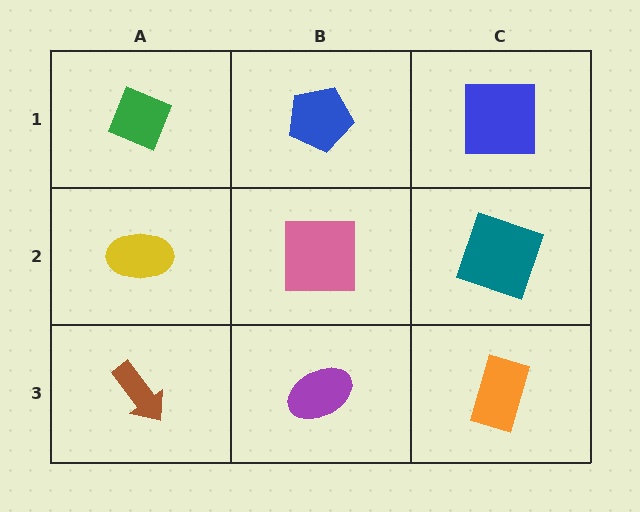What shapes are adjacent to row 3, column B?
A pink square (row 2, column B), a brown arrow (row 3, column A), an orange rectangle (row 3, column C).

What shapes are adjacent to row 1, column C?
A teal square (row 2, column C), a blue pentagon (row 1, column B).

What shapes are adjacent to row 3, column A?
A yellow ellipse (row 2, column A), a purple ellipse (row 3, column B).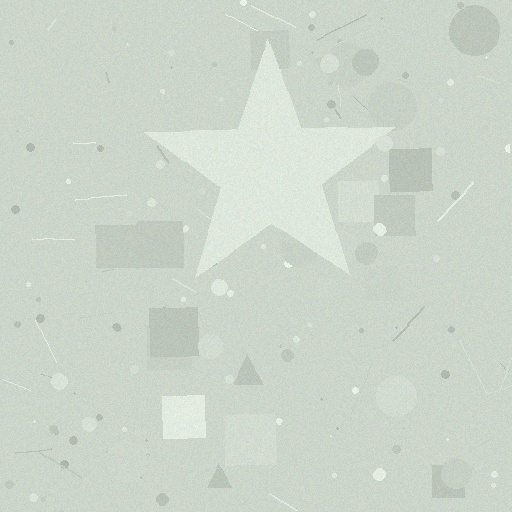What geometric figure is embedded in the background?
A star is embedded in the background.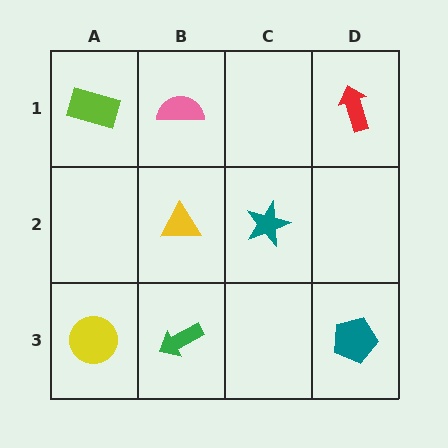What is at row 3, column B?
A green arrow.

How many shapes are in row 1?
3 shapes.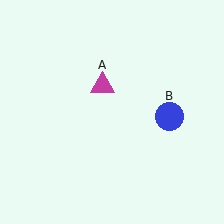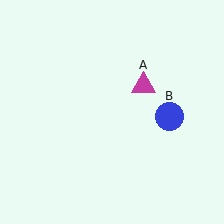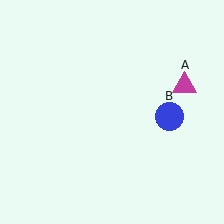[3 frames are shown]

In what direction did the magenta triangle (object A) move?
The magenta triangle (object A) moved right.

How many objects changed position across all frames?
1 object changed position: magenta triangle (object A).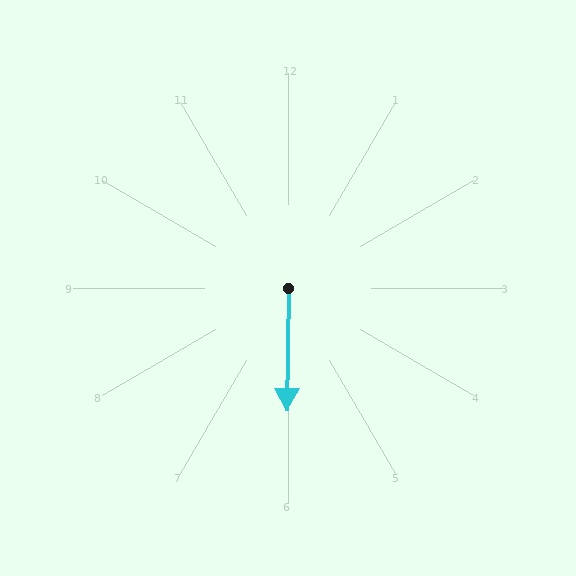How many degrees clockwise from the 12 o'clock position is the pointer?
Approximately 181 degrees.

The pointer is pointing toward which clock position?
Roughly 6 o'clock.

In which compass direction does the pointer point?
South.